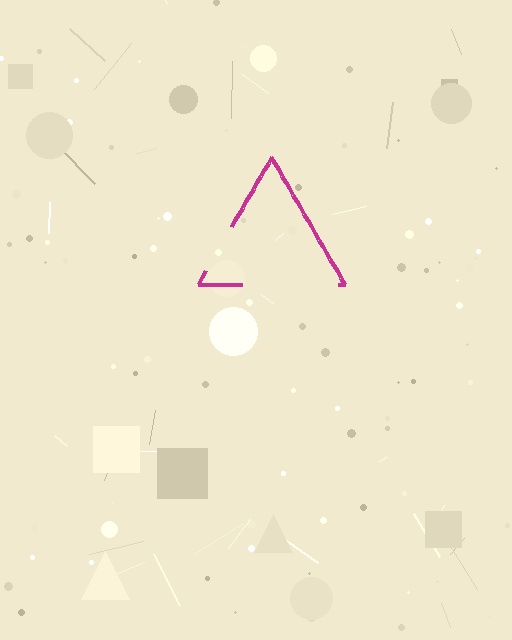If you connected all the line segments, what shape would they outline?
They would outline a triangle.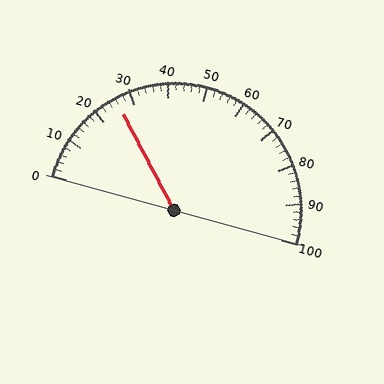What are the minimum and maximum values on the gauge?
The gauge ranges from 0 to 100.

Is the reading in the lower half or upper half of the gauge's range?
The reading is in the lower half of the range (0 to 100).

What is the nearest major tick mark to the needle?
The nearest major tick mark is 30.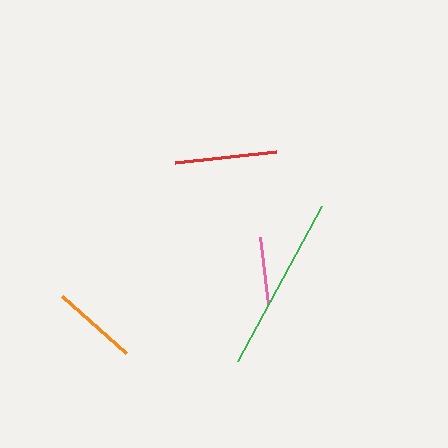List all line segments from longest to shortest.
From longest to shortest: green, red, orange, pink.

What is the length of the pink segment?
The pink segment is approximately 67 pixels long.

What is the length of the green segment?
The green segment is approximately 176 pixels long.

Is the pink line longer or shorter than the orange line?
The orange line is longer than the pink line.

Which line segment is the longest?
The green line is the longest at approximately 176 pixels.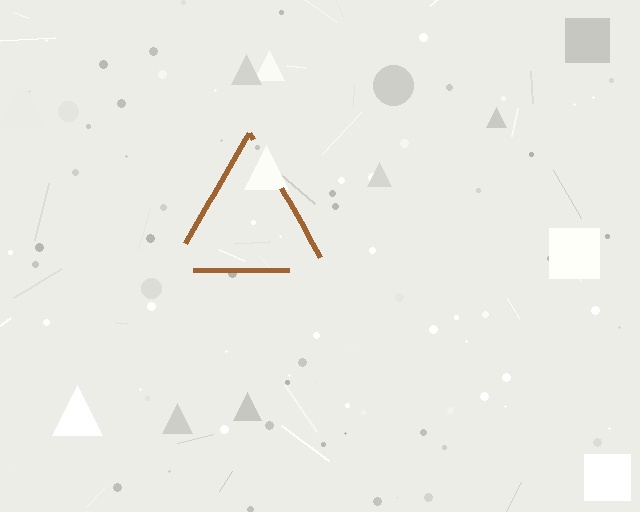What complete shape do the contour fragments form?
The contour fragments form a triangle.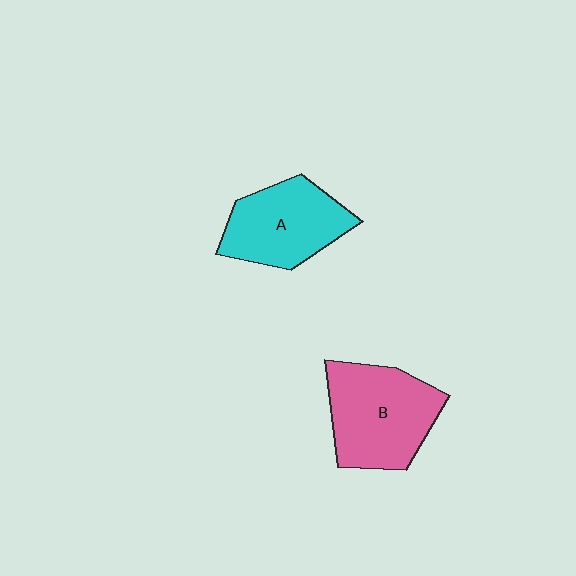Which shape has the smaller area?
Shape A (cyan).